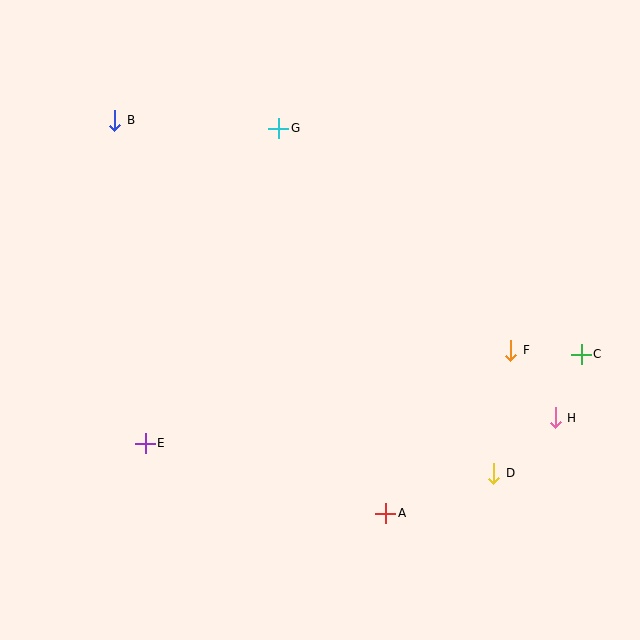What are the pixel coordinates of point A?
Point A is at (386, 513).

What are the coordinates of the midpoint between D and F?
The midpoint between D and F is at (502, 412).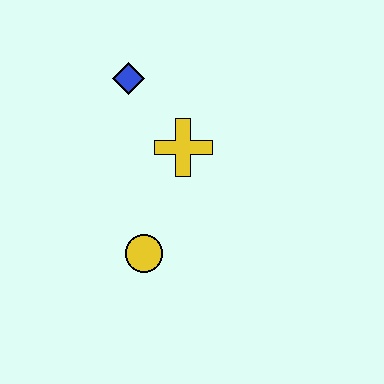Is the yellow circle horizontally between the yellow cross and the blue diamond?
Yes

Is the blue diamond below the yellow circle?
No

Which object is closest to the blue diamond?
The yellow cross is closest to the blue diamond.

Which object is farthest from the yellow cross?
The yellow circle is farthest from the yellow cross.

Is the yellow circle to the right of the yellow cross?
No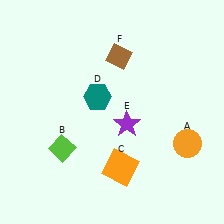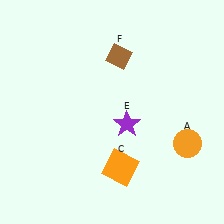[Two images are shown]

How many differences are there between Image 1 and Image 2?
There are 2 differences between the two images.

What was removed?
The lime diamond (B), the teal hexagon (D) were removed in Image 2.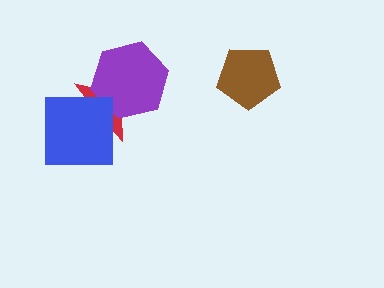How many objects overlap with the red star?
2 objects overlap with the red star.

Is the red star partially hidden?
Yes, it is partially covered by another shape.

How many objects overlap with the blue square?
1 object overlaps with the blue square.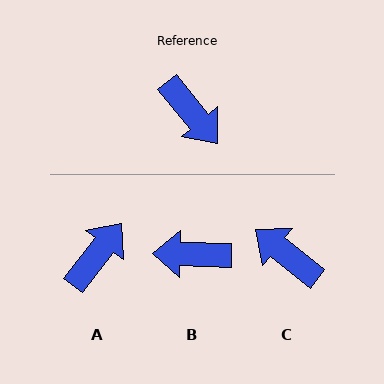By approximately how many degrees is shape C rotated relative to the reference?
Approximately 168 degrees clockwise.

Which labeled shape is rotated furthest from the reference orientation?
C, about 168 degrees away.